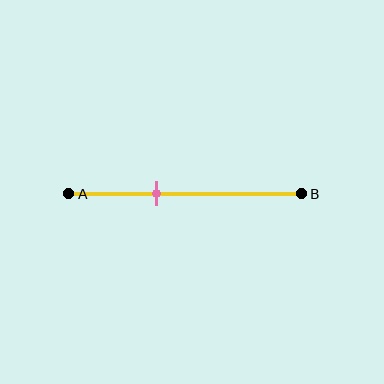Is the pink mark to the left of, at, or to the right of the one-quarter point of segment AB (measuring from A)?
The pink mark is to the right of the one-quarter point of segment AB.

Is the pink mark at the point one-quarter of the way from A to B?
No, the mark is at about 40% from A, not at the 25% one-quarter point.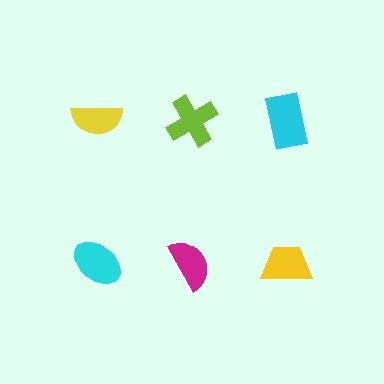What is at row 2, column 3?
A yellow trapezoid.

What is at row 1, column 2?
A lime cross.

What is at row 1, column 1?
A yellow semicircle.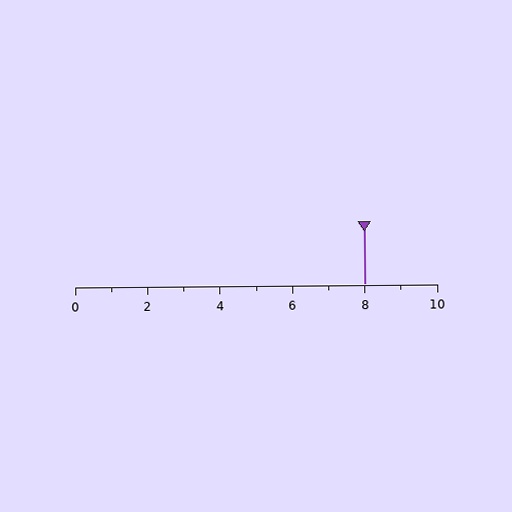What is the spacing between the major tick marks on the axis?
The major ticks are spaced 2 apart.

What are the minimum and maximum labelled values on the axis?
The axis runs from 0 to 10.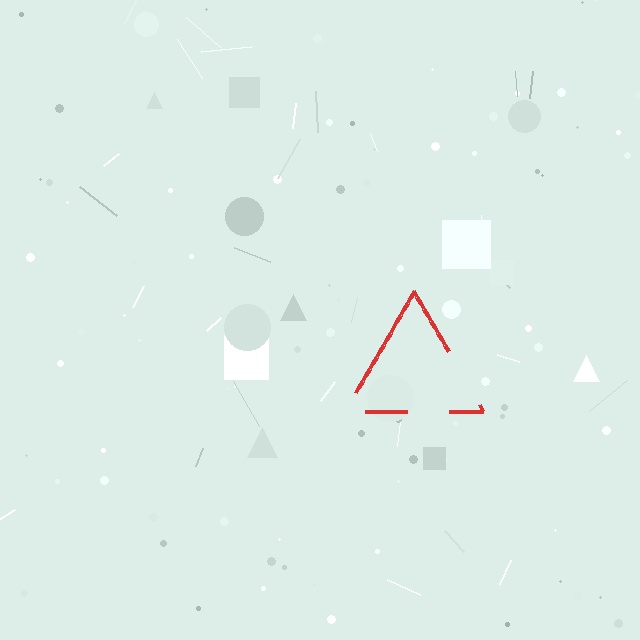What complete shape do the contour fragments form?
The contour fragments form a triangle.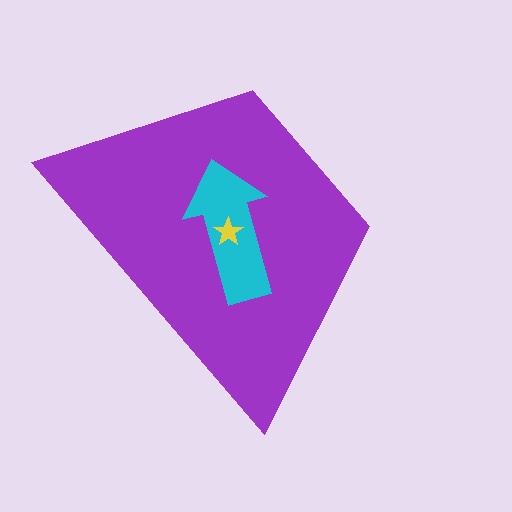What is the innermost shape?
The yellow star.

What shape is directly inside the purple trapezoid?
The cyan arrow.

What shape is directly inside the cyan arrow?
The yellow star.